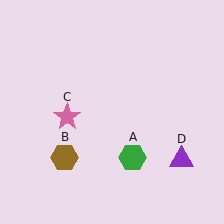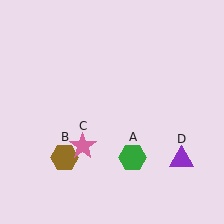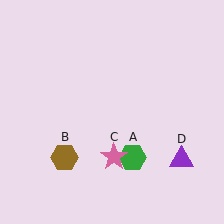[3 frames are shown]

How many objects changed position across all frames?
1 object changed position: pink star (object C).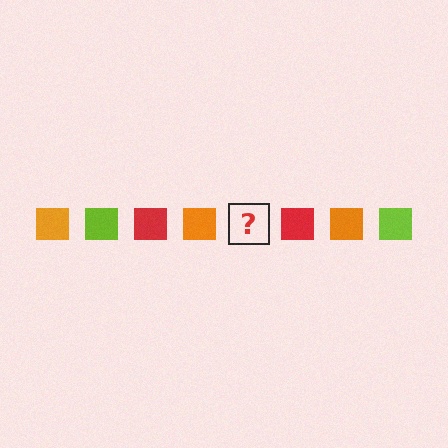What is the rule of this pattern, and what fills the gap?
The rule is that the pattern cycles through orange, lime, red squares. The gap should be filled with a lime square.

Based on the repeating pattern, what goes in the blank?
The blank should be a lime square.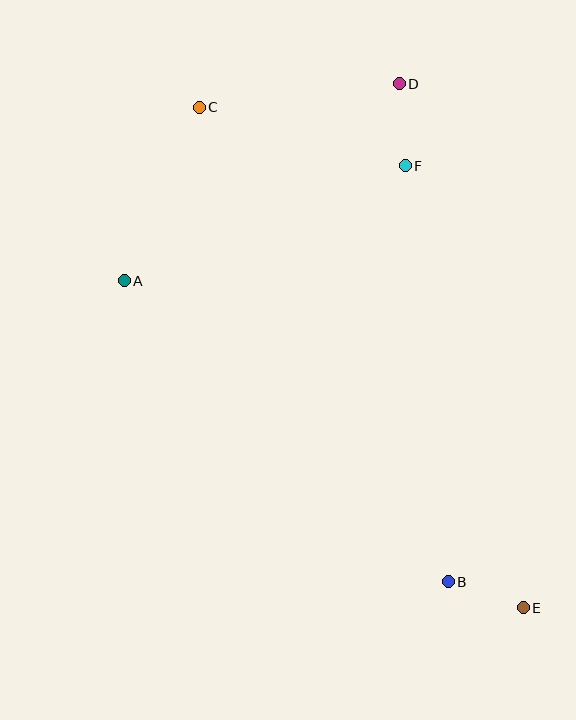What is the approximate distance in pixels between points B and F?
The distance between B and F is approximately 418 pixels.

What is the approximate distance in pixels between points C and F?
The distance between C and F is approximately 214 pixels.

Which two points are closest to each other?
Points B and E are closest to each other.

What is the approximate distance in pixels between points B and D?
The distance between B and D is approximately 500 pixels.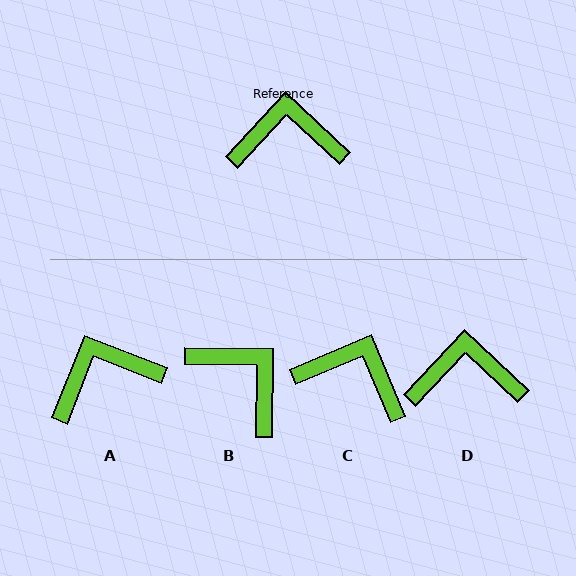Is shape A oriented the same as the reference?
No, it is off by about 22 degrees.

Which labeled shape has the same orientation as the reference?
D.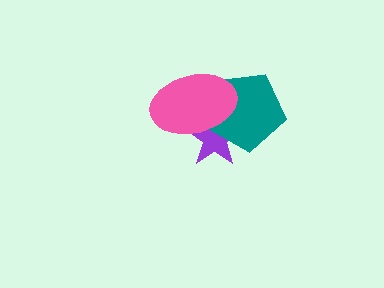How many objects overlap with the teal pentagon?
2 objects overlap with the teal pentagon.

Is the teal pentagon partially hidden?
Yes, it is partially covered by another shape.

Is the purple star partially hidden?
Yes, it is partially covered by another shape.